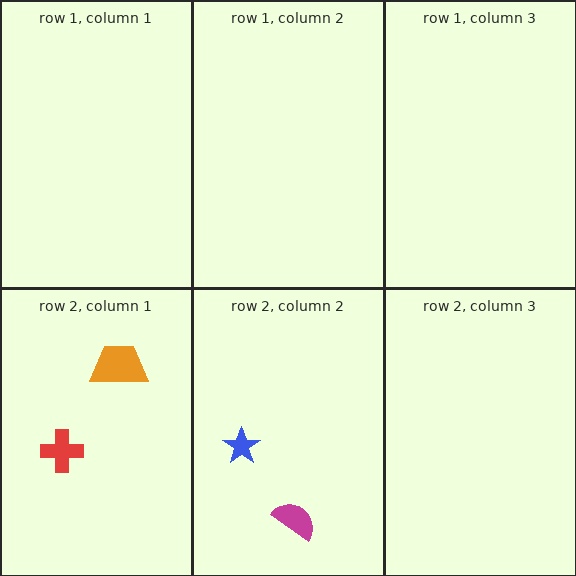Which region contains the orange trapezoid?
The row 2, column 1 region.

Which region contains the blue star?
The row 2, column 2 region.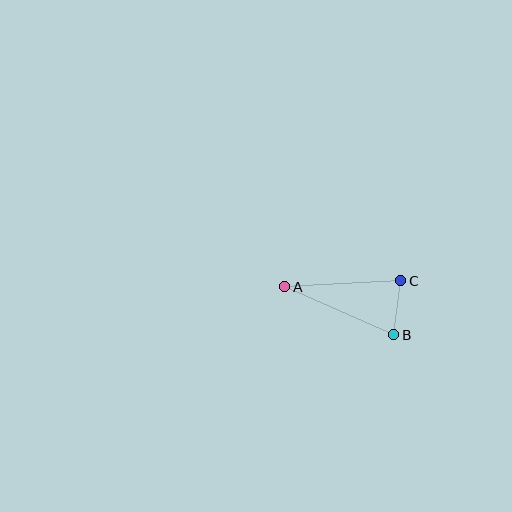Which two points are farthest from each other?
Points A and B are farthest from each other.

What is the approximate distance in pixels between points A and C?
The distance between A and C is approximately 116 pixels.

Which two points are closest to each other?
Points B and C are closest to each other.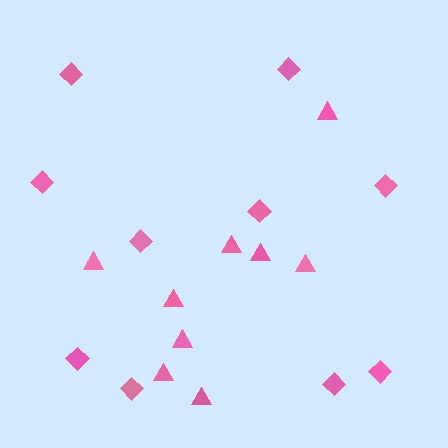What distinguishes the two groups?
There are 2 groups: one group of triangles (9) and one group of diamonds (10).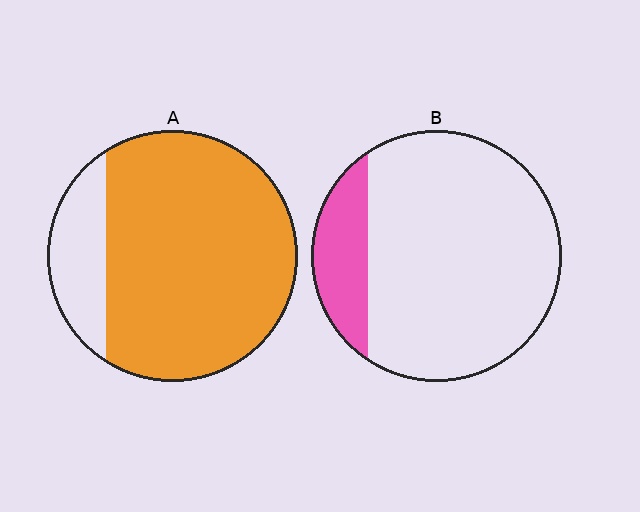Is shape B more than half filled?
No.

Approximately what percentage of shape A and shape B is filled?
A is approximately 80% and B is approximately 15%.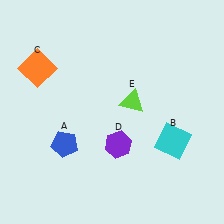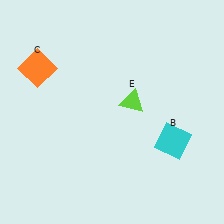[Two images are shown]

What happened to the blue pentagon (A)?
The blue pentagon (A) was removed in Image 2. It was in the bottom-left area of Image 1.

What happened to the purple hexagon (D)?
The purple hexagon (D) was removed in Image 2. It was in the bottom-right area of Image 1.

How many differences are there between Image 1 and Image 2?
There are 2 differences between the two images.